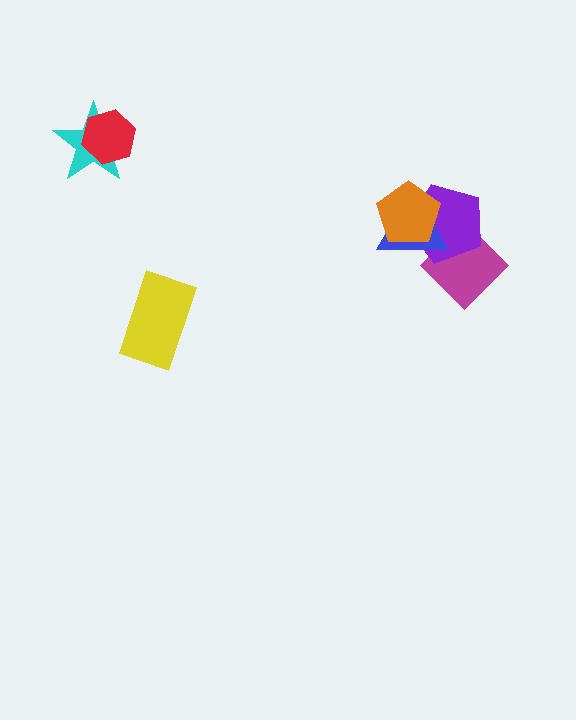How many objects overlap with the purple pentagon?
3 objects overlap with the purple pentagon.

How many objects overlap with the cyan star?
1 object overlaps with the cyan star.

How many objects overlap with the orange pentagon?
2 objects overlap with the orange pentagon.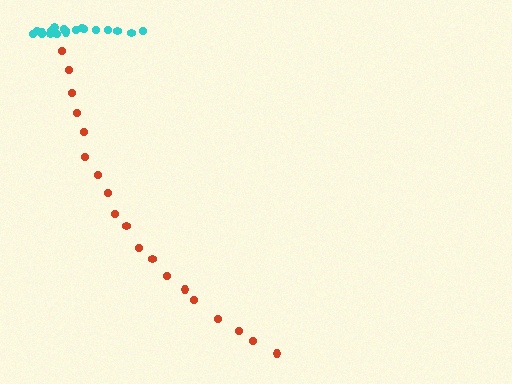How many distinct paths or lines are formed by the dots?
There are 2 distinct paths.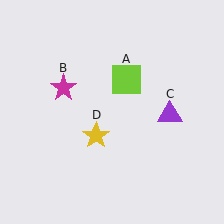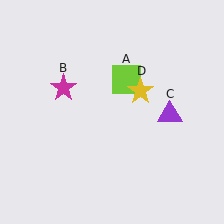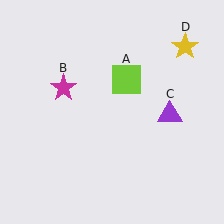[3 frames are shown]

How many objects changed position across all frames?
1 object changed position: yellow star (object D).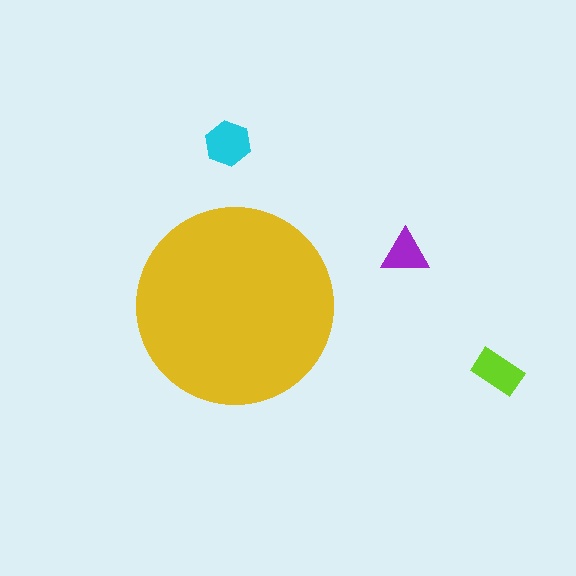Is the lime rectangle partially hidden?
No, the lime rectangle is fully visible.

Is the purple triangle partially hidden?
No, the purple triangle is fully visible.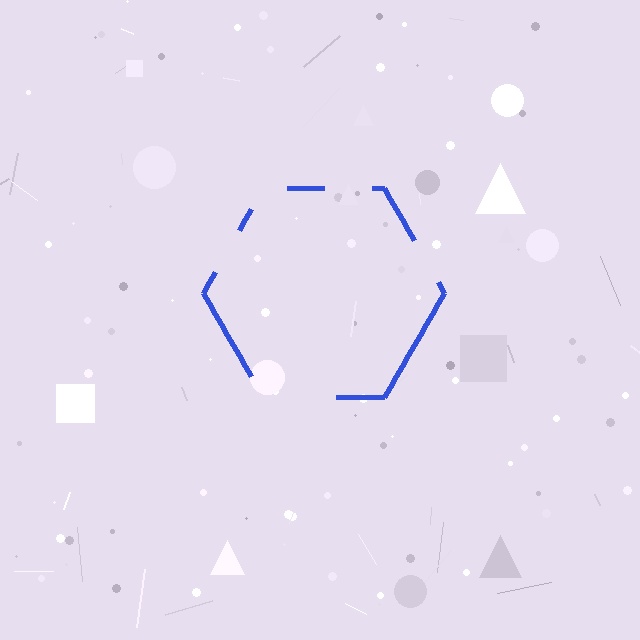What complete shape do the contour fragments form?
The contour fragments form a hexagon.